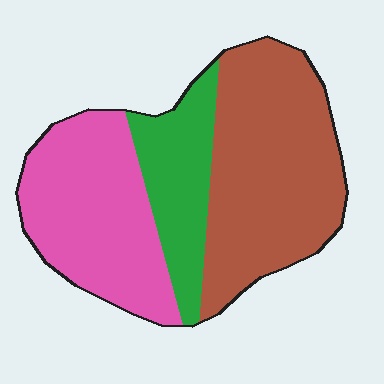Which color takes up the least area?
Green, at roughly 20%.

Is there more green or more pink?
Pink.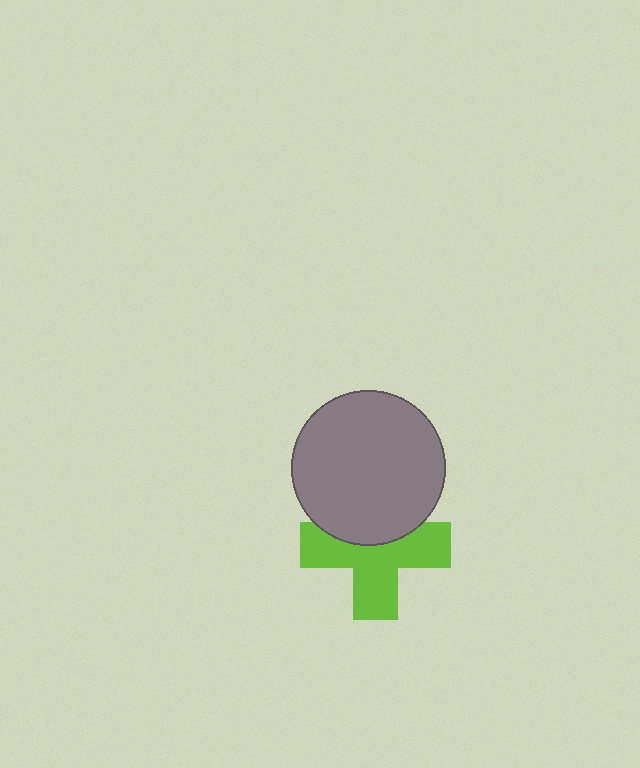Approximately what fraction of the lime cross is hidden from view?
Roughly 36% of the lime cross is hidden behind the gray circle.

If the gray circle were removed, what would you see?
You would see the complete lime cross.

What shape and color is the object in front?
The object in front is a gray circle.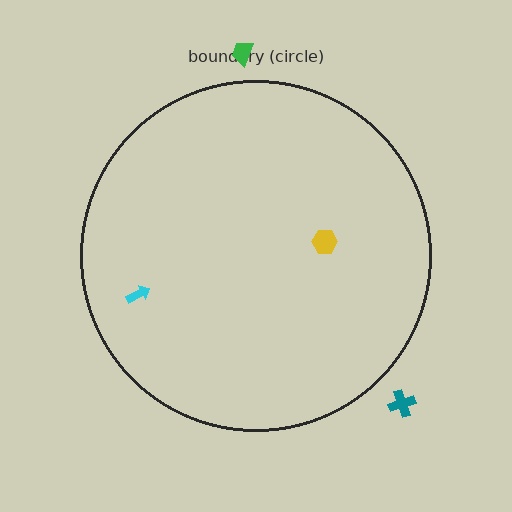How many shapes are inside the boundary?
2 inside, 2 outside.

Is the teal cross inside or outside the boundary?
Outside.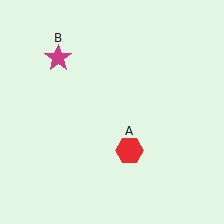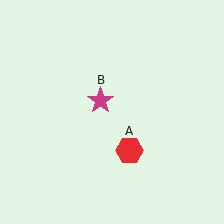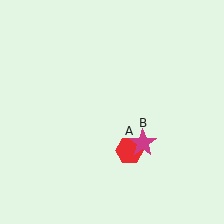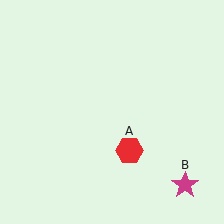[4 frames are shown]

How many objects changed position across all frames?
1 object changed position: magenta star (object B).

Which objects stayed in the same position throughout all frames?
Red hexagon (object A) remained stationary.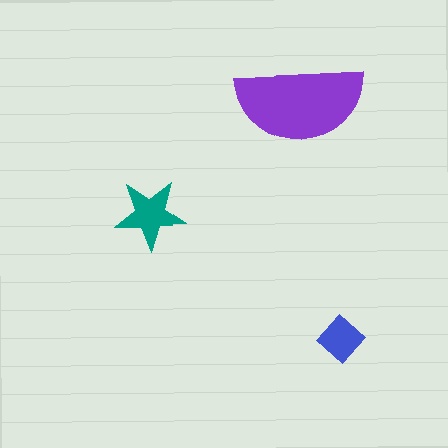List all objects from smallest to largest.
The blue diamond, the teal star, the purple semicircle.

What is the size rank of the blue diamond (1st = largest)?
3rd.